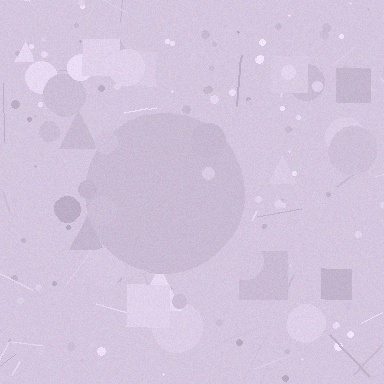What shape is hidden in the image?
A circle is hidden in the image.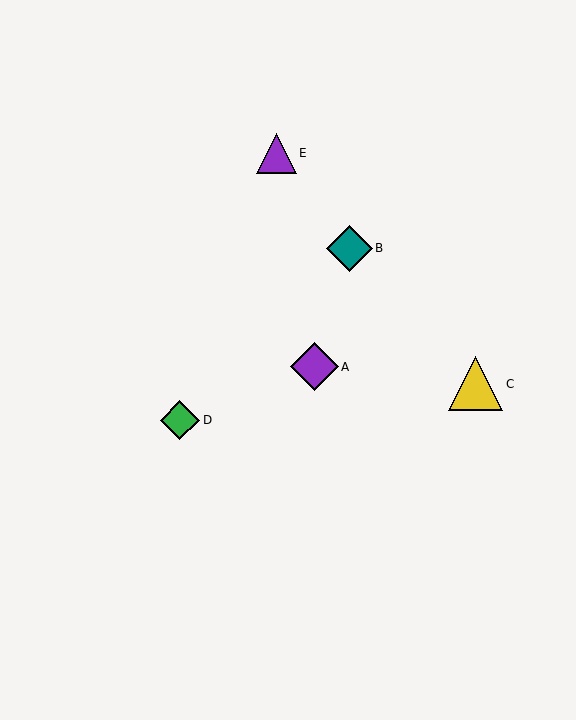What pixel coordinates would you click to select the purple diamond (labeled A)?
Click at (314, 367) to select the purple diamond A.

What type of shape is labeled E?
Shape E is a purple triangle.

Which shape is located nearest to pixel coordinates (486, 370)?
The yellow triangle (labeled C) at (475, 384) is nearest to that location.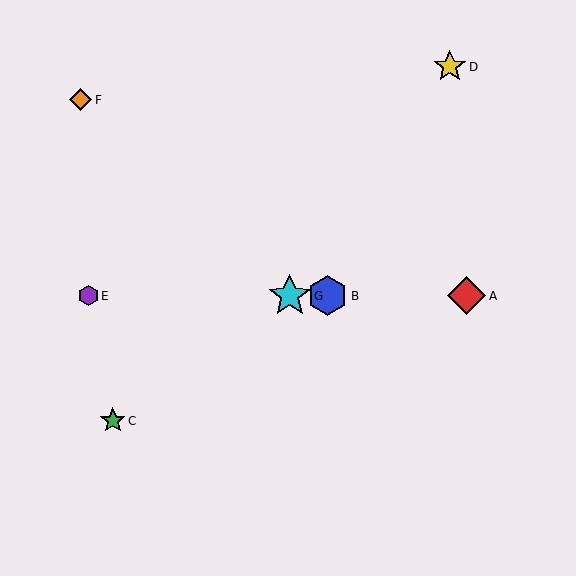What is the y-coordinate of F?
Object F is at y≈100.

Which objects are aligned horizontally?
Objects A, B, E, G are aligned horizontally.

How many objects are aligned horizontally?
4 objects (A, B, E, G) are aligned horizontally.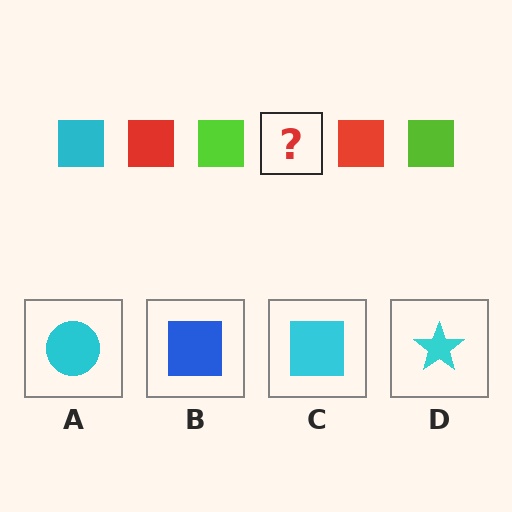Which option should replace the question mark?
Option C.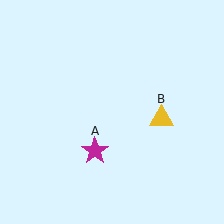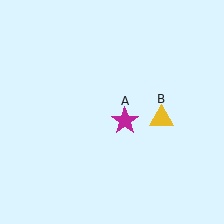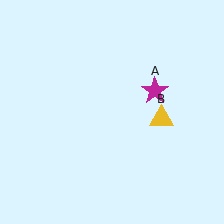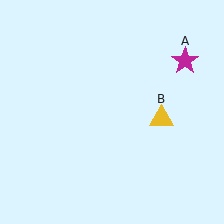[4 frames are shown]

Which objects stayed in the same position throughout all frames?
Yellow triangle (object B) remained stationary.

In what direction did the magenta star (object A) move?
The magenta star (object A) moved up and to the right.